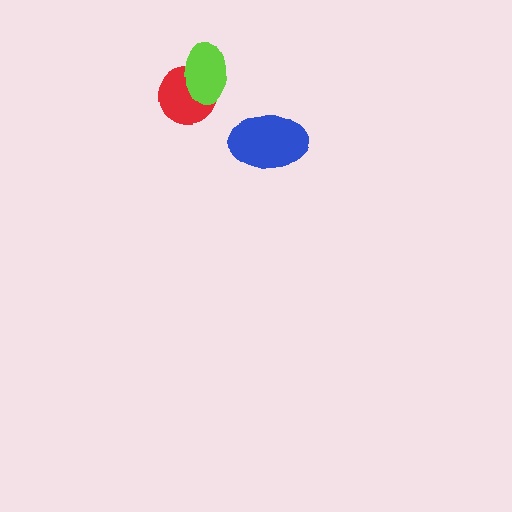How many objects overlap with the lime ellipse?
1 object overlaps with the lime ellipse.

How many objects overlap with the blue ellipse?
0 objects overlap with the blue ellipse.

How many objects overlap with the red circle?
1 object overlaps with the red circle.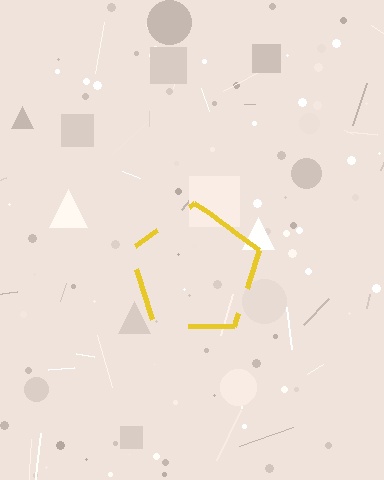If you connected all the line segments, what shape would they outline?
They would outline a pentagon.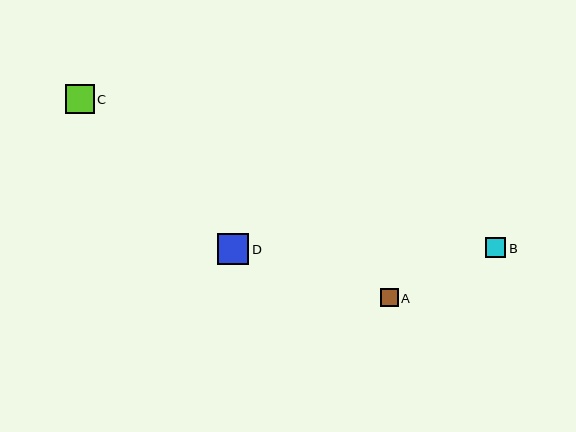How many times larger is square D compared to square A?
Square D is approximately 1.7 times the size of square A.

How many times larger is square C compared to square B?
Square C is approximately 1.4 times the size of square B.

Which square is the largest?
Square D is the largest with a size of approximately 31 pixels.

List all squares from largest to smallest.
From largest to smallest: D, C, B, A.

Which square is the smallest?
Square A is the smallest with a size of approximately 18 pixels.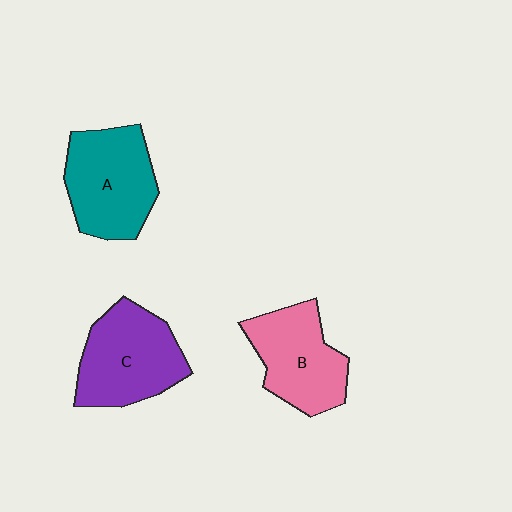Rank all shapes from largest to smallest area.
From largest to smallest: C (purple), A (teal), B (pink).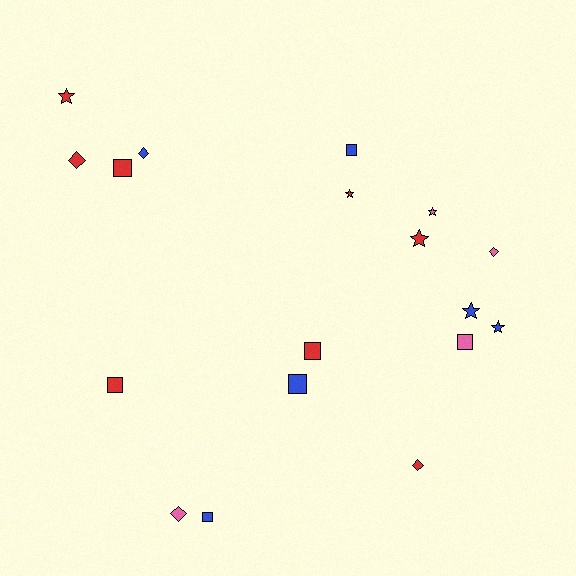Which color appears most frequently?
Red, with 8 objects.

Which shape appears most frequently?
Square, with 7 objects.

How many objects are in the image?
There are 18 objects.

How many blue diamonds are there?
There is 1 blue diamond.